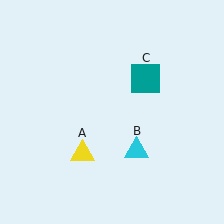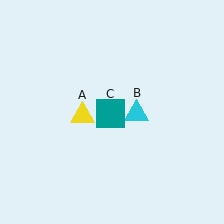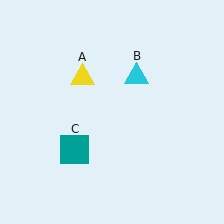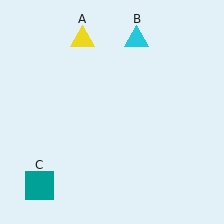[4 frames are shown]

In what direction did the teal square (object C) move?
The teal square (object C) moved down and to the left.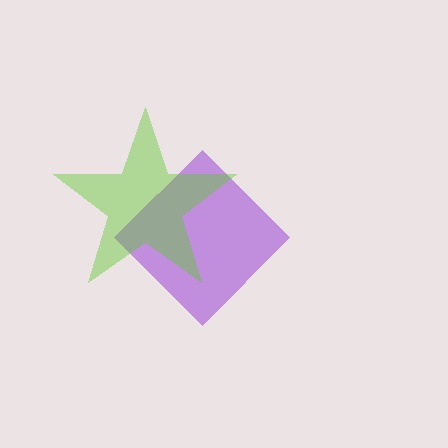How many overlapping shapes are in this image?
There are 2 overlapping shapes in the image.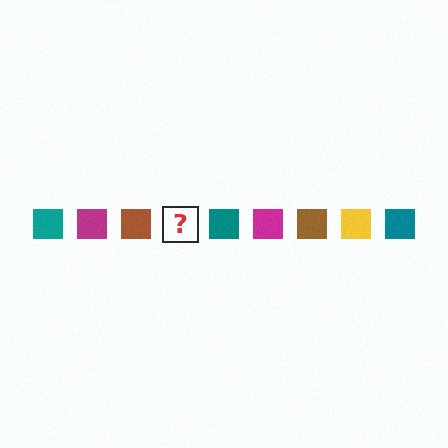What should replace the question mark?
The question mark should be replaced with a yellow square.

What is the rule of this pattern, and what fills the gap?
The rule is that the pattern cycles through teal, magenta, brown, yellow squares. The gap should be filled with a yellow square.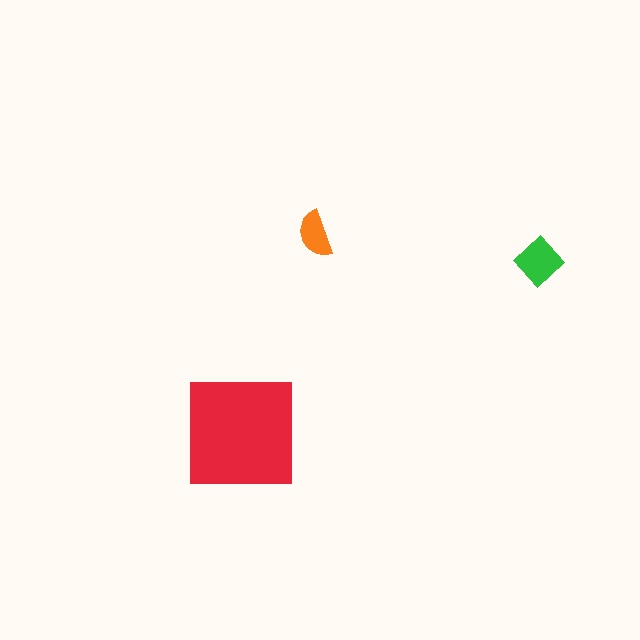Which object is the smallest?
The orange semicircle.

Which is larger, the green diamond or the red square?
The red square.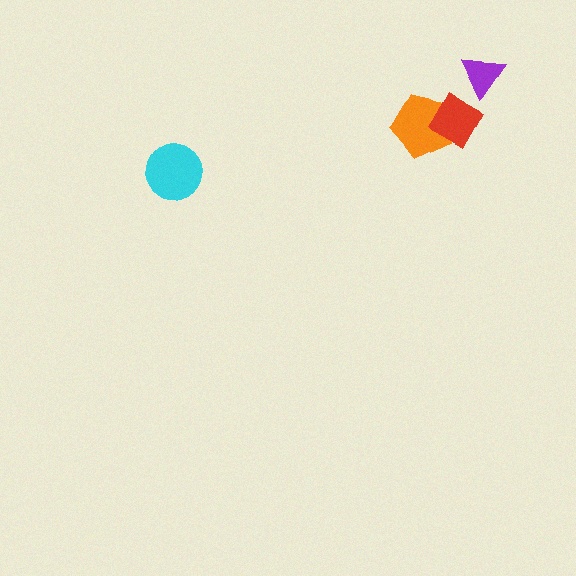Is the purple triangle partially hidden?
No, no other shape covers it.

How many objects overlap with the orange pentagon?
1 object overlaps with the orange pentagon.